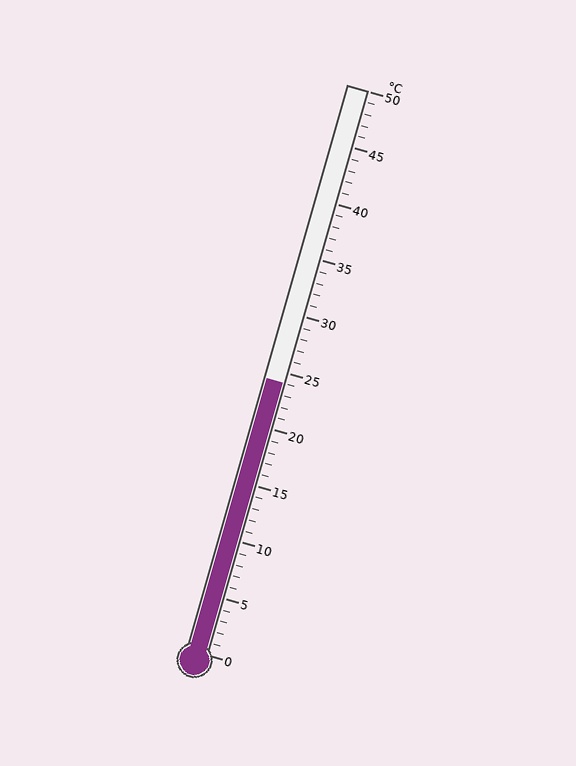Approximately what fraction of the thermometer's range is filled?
The thermometer is filled to approximately 50% of its range.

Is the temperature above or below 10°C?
The temperature is above 10°C.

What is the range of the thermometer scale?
The thermometer scale ranges from 0°C to 50°C.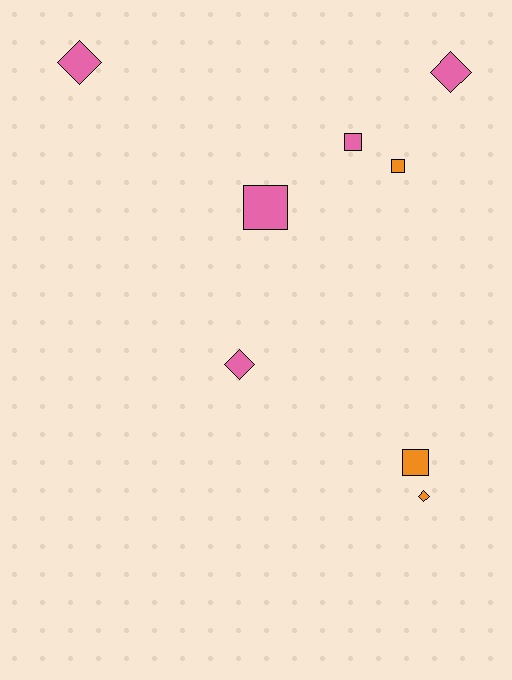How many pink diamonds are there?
There are 3 pink diamonds.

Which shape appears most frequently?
Square, with 4 objects.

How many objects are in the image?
There are 8 objects.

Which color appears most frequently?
Pink, with 5 objects.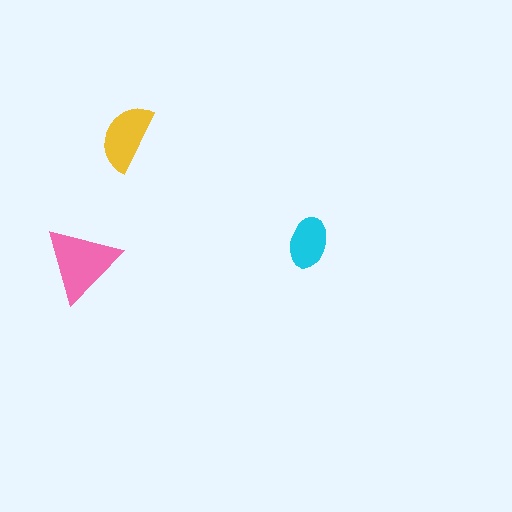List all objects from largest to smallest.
The pink triangle, the yellow semicircle, the cyan ellipse.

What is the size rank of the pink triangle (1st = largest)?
1st.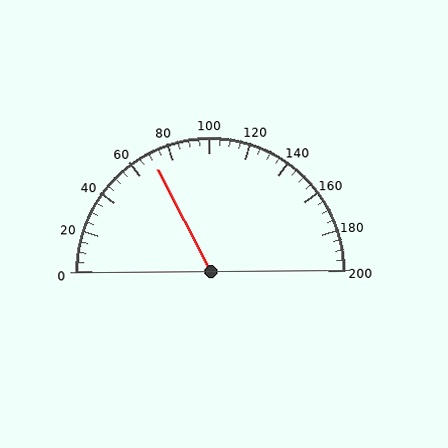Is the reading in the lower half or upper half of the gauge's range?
The reading is in the lower half of the range (0 to 200).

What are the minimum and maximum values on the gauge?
The gauge ranges from 0 to 200.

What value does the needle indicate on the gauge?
The needle indicates approximately 70.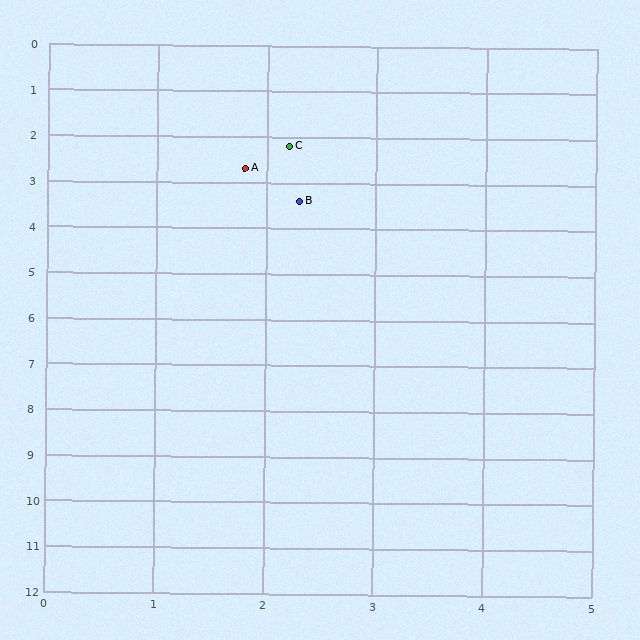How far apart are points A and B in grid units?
Points A and B are about 0.9 grid units apart.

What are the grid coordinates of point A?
Point A is at approximately (1.8, 2.7).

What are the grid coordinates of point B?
Point B is at approximately (2.3, 3.4).